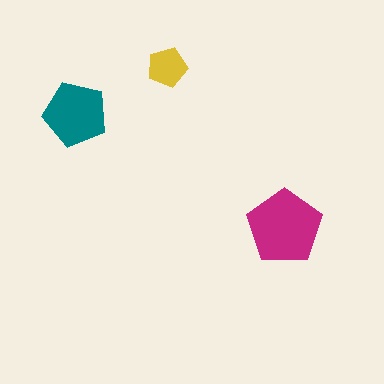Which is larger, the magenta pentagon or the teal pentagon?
The magenta one.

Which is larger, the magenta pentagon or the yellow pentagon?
The magenta one.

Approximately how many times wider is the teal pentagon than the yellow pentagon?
About 1.5 times wider.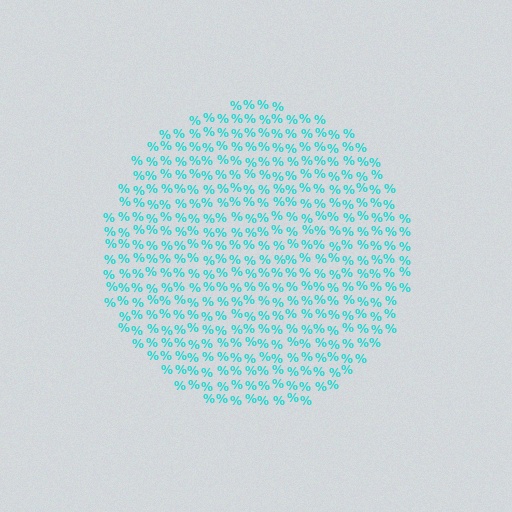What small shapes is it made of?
It is made of small percent signs.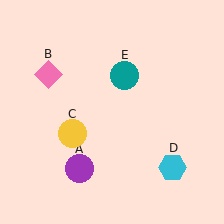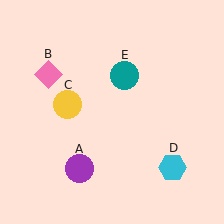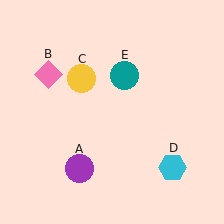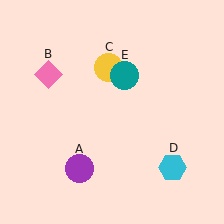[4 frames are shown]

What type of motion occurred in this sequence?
The yellow circle (object C) rotated clockwise around the center of the scene.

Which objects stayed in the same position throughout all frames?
Purple circle (object A) and pink diamond (object B) and cyan hexagon (object D) and teal circle (object E) remained stationary.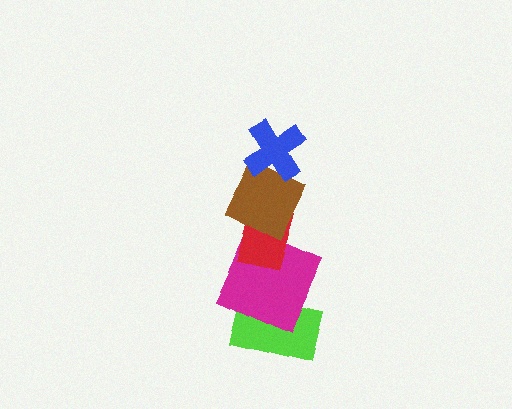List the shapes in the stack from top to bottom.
From top to bottom: the blue cross, the brown square, the red rectangle, the magenta square, the lime rectangle.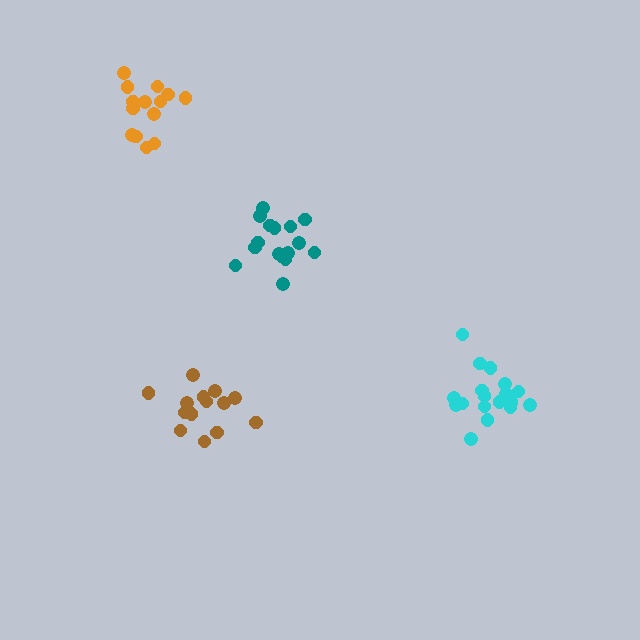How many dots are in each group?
Group 1: 14 dots, Group 2: 16 dots, Group 3: 18 dots, Group 4: 14 dots (62 total).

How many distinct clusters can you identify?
There are 4 distinct clusters.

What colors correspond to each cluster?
The clusters are colored: brown, teal, cyan, orange.